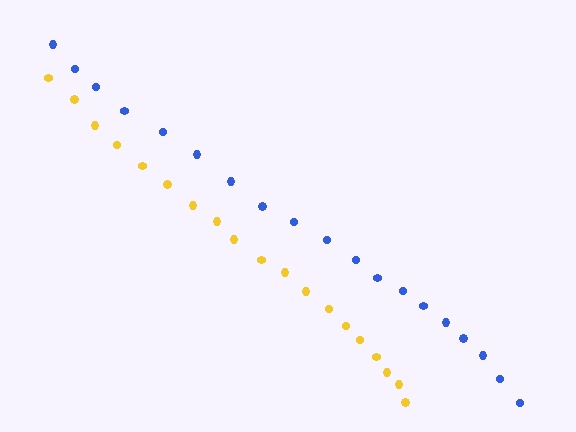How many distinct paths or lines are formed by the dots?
There are 2 distinct paths.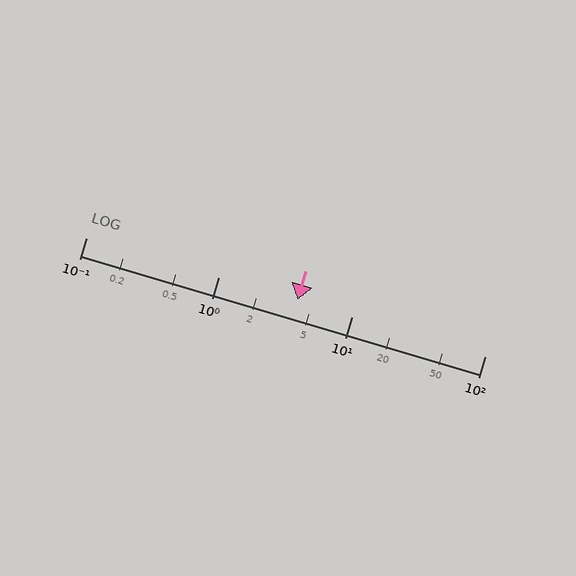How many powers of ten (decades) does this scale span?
The scale spans 3 decades, from 0.1 to 100.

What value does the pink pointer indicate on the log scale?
The pointer indicates approximately 3.9.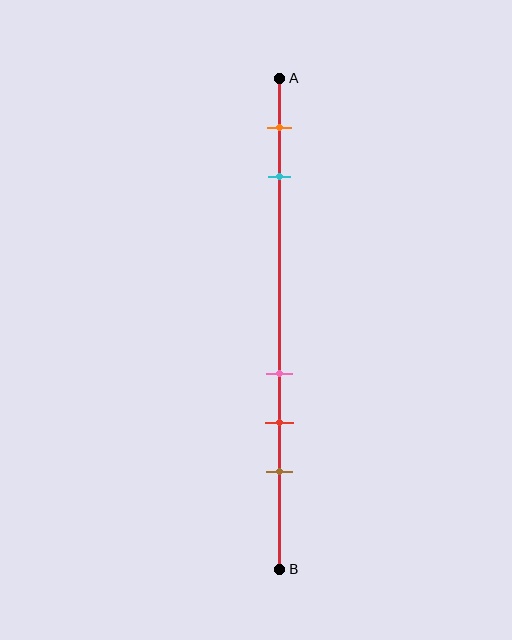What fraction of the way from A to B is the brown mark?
The brown mark is approximately 80% (0.8) of the way from A to B.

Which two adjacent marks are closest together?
The pink and red marks are the closest adjacent pair.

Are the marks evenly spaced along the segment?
No, the marks are not evenly spaced.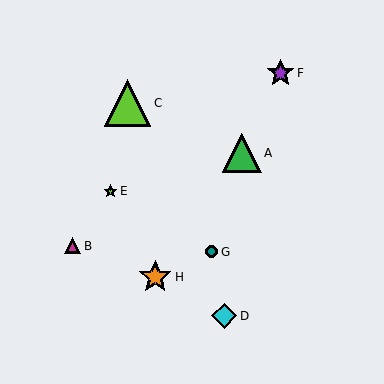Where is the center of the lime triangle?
The center of the lime triangle is at (128, 103).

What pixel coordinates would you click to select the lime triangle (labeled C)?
Click at (128, 103) to select the lime triangle C.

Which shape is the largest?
The lime triangle (labeled C) is the largest.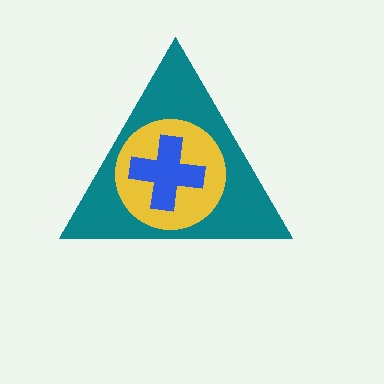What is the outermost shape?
The teal triangle.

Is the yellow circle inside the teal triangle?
Yes.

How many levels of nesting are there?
3.